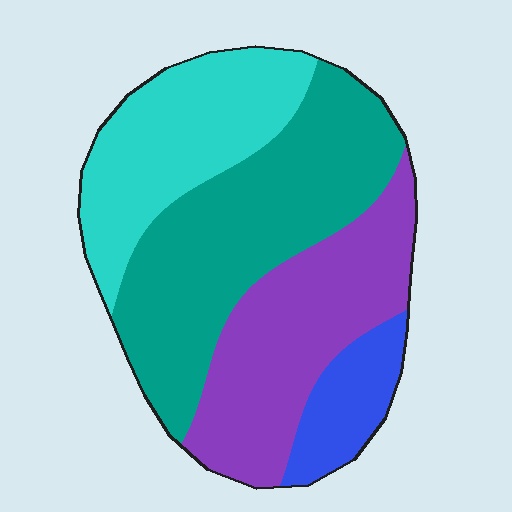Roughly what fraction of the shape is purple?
Purple takes up between a quarter and a half of the shape.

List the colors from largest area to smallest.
From largest to smallest: teal, purple, cyan, blue.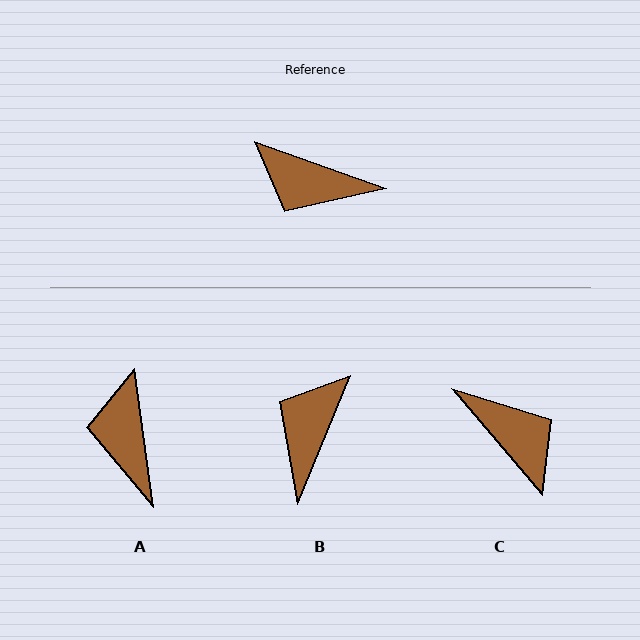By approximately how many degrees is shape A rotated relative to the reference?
Approximately 62 degrees clockwise.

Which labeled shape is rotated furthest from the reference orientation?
C, about 150 degrees away.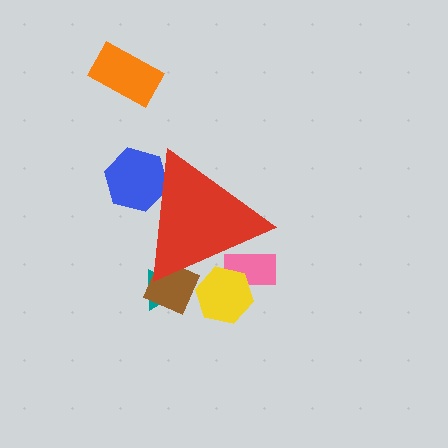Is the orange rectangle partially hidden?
No, the orange rectangle is fully visible.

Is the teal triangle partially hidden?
Yes, the teal triangle is partially hidden behind the red triangle.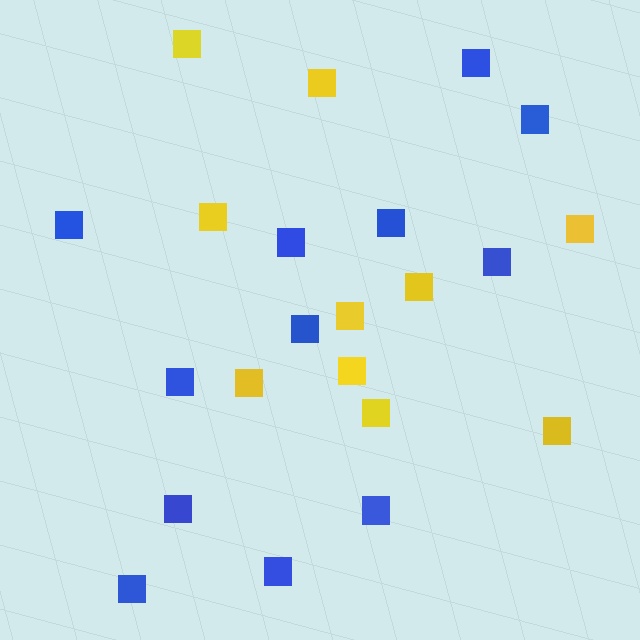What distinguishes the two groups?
There are 2 groups: one group of blue squares (12) and one group of yellow squares (10).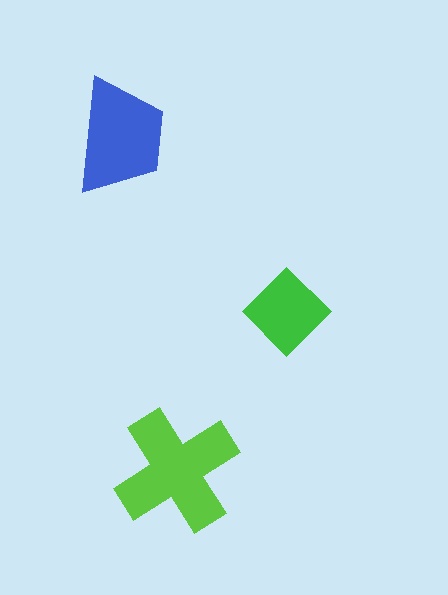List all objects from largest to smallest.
The lime cross, the blue trapezoid, the green diamond.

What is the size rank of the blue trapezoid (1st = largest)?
2nd.